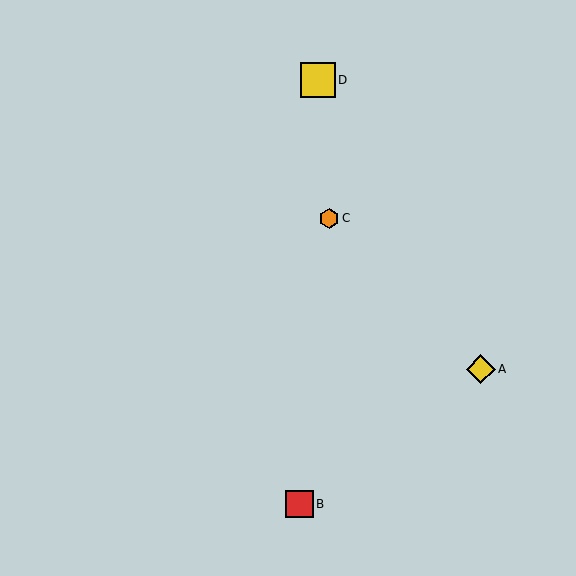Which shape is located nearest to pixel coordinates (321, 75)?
The yellow square (labeled D) at (318, 80) is nearest to that location.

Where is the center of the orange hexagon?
The center of the orange hexagon is at (329, 218).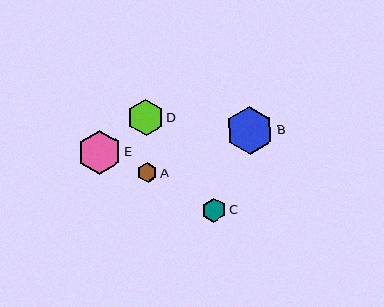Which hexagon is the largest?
Hexagon B is the largest with a size of approximately 47 pixels.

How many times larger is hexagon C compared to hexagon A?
Hexagon C is approximately 1.2 times the size of hexagon A.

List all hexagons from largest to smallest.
From largest to smallest: B, E, D, C, A.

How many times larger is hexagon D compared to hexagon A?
Hexagon D is approximately 1.8 times the size of hexagon A.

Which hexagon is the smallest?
Hexagon A is the smallest with a size of approximately 20 pixels.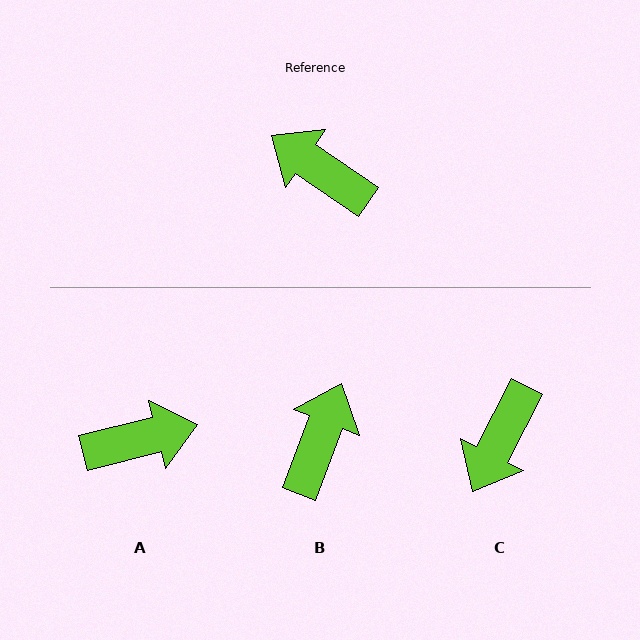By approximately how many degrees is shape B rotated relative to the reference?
Approximately 76 degrees clockwise.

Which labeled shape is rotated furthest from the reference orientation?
A, about 131 degrees away.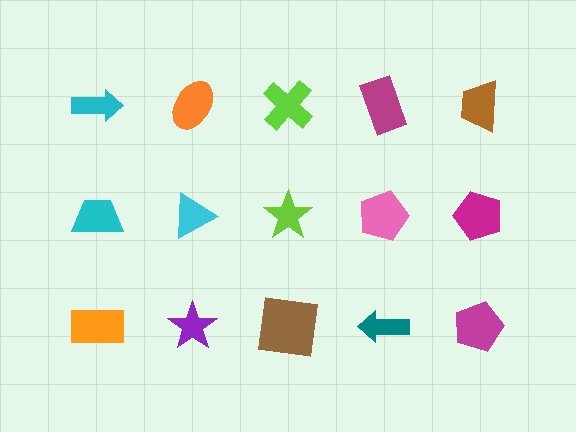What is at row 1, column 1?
A cyan arrow.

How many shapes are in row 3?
5 shapes.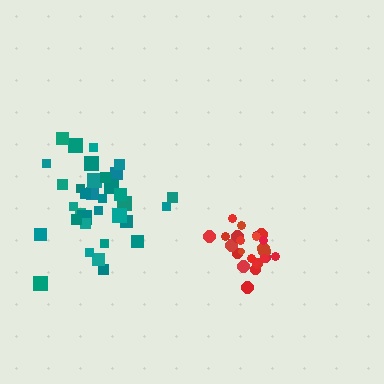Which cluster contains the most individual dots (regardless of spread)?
Teal (34).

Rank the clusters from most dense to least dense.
red, teal.